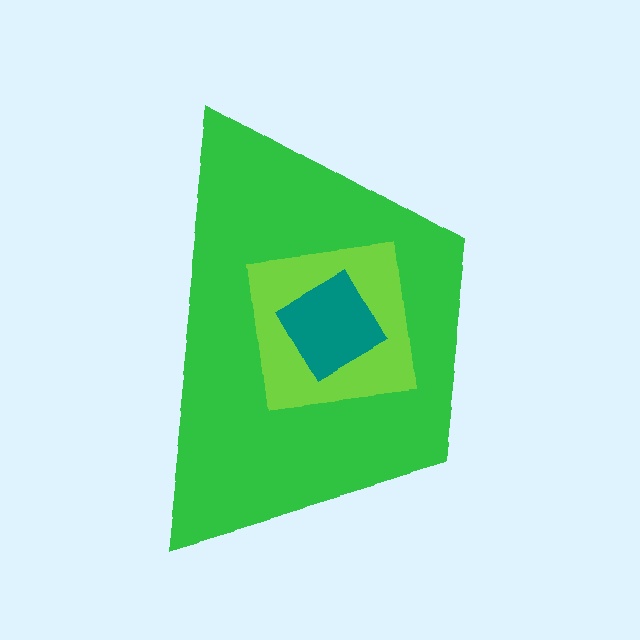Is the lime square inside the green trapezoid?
Yes.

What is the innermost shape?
The teal diamond.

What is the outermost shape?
The green trapezoid.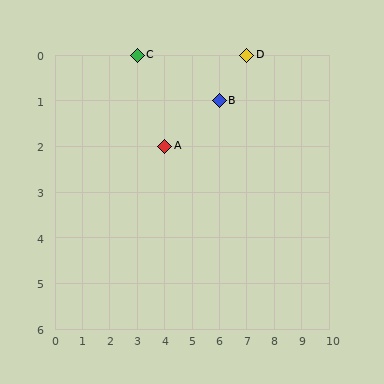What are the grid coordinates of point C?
Point C is at grid coordinates (3, 0).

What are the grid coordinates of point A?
Point A is at grid coordinates (4, 2).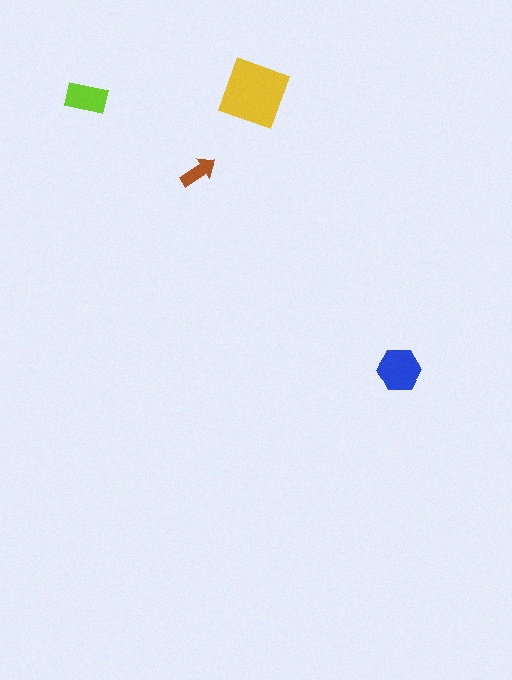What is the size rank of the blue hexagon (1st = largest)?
2nd.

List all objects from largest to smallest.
The yellow diamond, the blue hexagon, the lime rectangle, the brown arrow.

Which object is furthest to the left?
The lime rectangle is leftmost.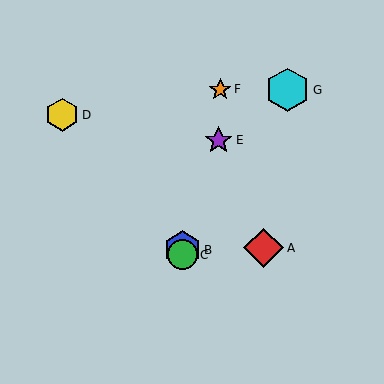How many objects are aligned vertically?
2 objects (B, C) are aligned vertically.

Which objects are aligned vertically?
Objects B, C are aligned vertically.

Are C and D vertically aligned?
No, C is at x≈182 and D is at x≈62.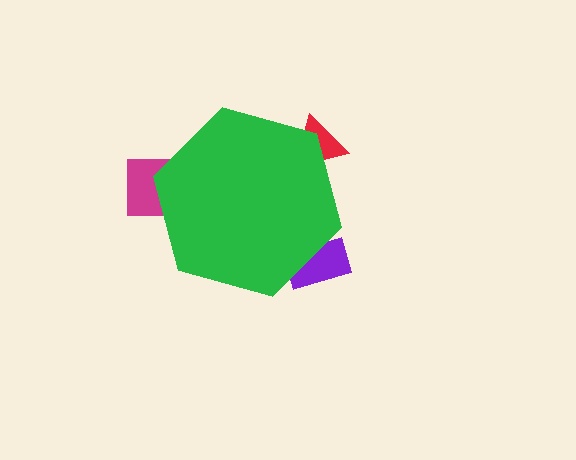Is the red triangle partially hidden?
Yes, the red triangle is partially hidden behind the green hexagon.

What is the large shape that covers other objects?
A green hexagon.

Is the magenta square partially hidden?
Yes, the magenta square is partially hidden behind the green hexagon.